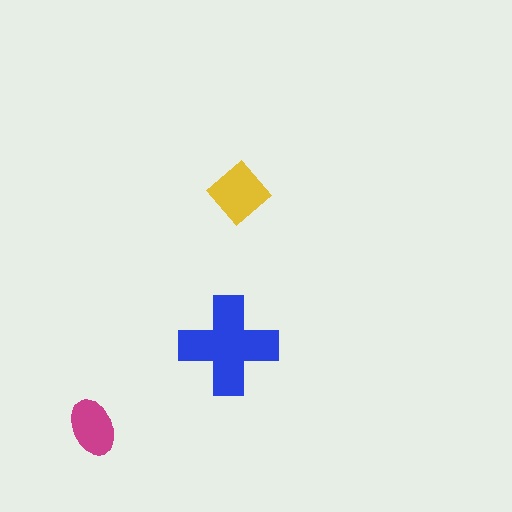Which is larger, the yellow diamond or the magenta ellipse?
The yellow diamond.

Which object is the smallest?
The magenta ellipse.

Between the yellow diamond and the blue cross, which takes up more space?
The blue cross.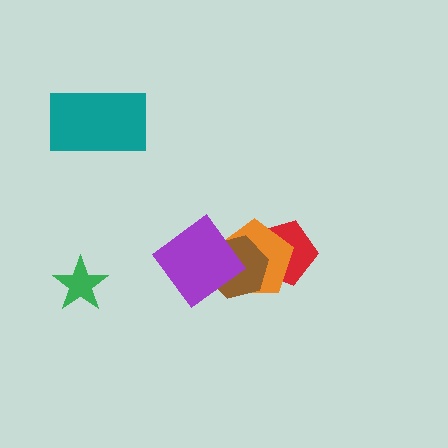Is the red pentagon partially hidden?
Yes, it is partially covered by another shape.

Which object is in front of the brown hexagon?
The purple diamond is in front of the brown hexagon.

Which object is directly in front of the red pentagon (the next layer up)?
The orange pentagon is directly in front of the red pentagon.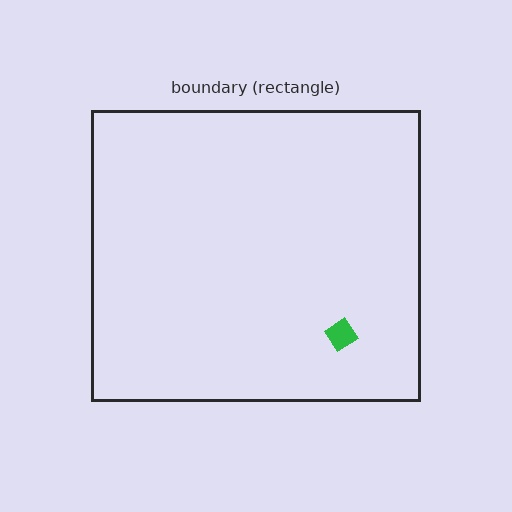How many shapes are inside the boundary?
1 inside, 0 outside.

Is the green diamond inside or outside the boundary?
Inside.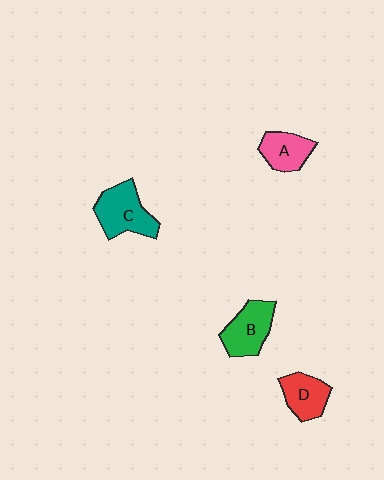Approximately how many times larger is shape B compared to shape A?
Approximately 1.3 times.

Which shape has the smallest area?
Shape A (pink).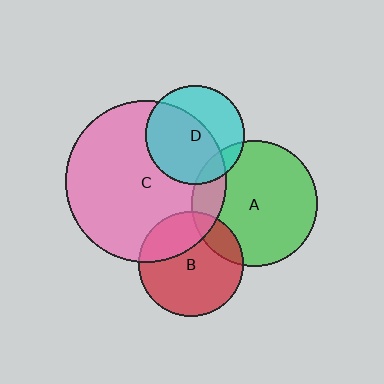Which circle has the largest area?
Circle C (pink).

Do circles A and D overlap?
Yes.